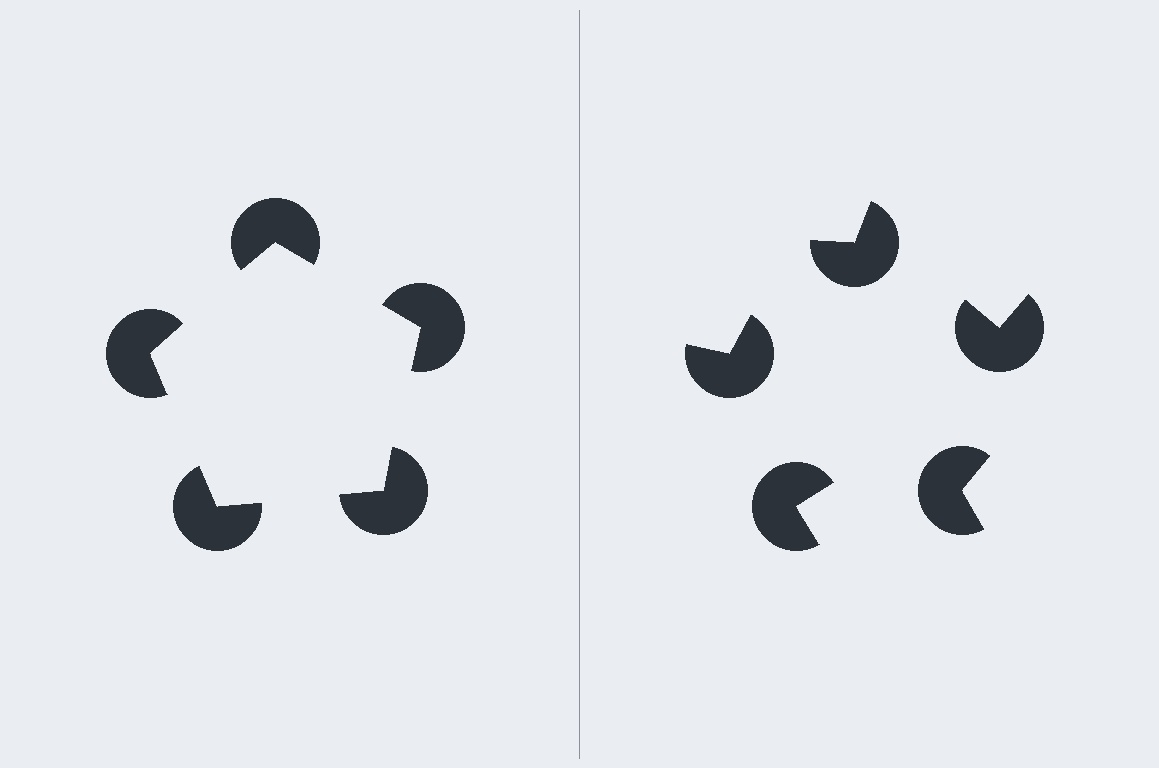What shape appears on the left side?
An illusory pentagon.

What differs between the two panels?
The pac-man discs are positioned identically on both sides; only the wedge orientations differ. On the left they align to a pentagon; on the right they are misaligned.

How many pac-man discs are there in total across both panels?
10 — 5 on each side.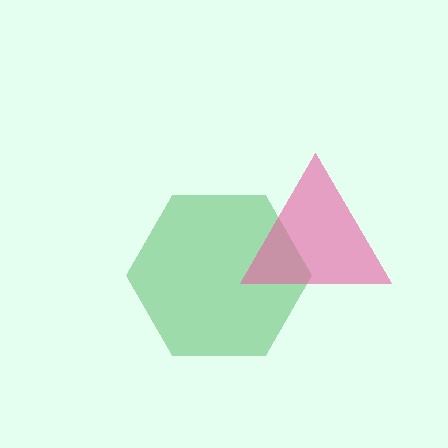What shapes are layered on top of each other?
The layered shapes are: a green hexagon, a pink triangle.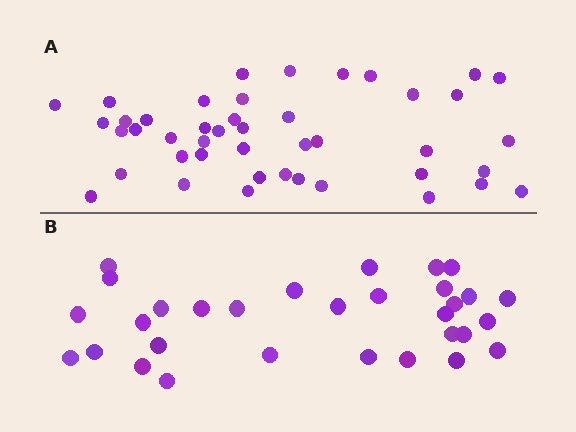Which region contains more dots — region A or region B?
Region A (the top region) has more dots.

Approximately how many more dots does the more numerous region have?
Region A has approximately 15 more dots than region B.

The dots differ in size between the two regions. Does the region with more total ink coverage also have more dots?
No. Region B has more total ink coverage because its dots are larger, but region A actually contains more individual dots. Total area can be misleading — the number of items is what matters here.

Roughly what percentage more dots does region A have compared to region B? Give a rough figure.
About 40% more.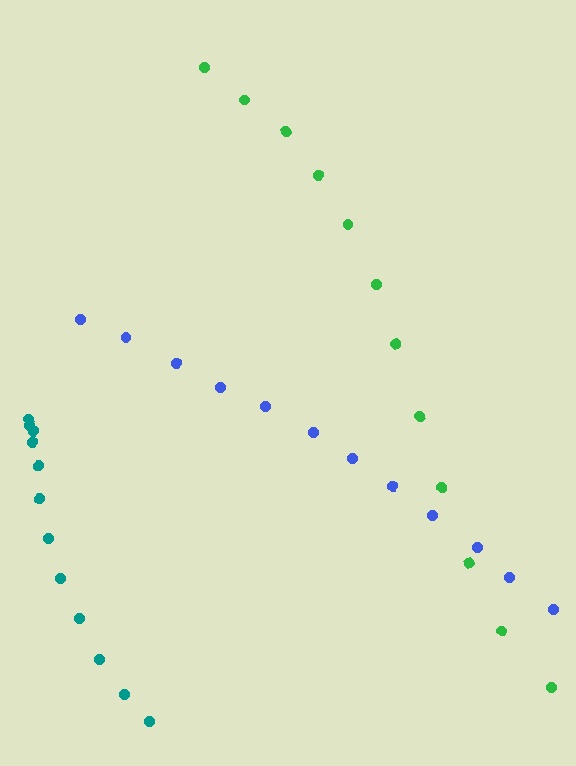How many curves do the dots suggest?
There are 3 distinct paths.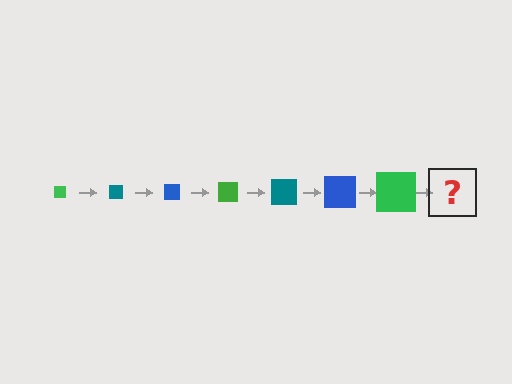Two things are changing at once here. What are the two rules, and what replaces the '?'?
The two rules are that the square grows larger each step and the color cycles through green, teal, and blue. The '?' should be a teal square, larger than the previous one.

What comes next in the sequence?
The next element should be a teal square, larger than the previous one.